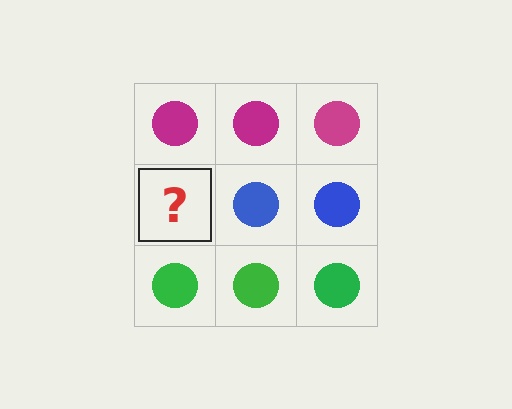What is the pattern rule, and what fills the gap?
The rule is that each row has a consistent color. The gap should be filled with a blue circle.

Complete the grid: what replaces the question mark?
The question mark should be replaced with a blue circle.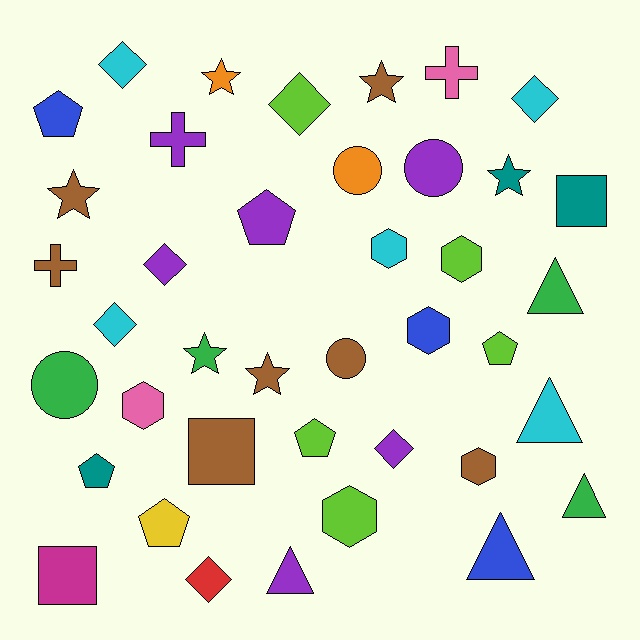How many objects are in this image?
There are 40 objects.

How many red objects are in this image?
There is 1 red object.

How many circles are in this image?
There are 4 circles.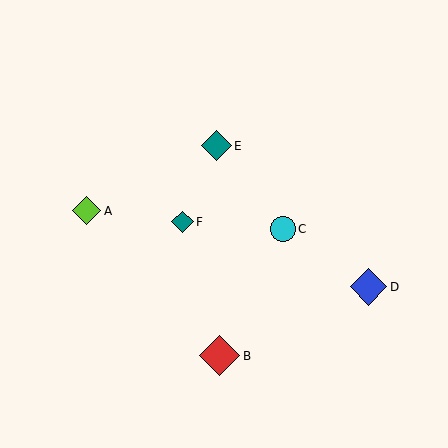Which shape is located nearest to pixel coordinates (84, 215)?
The lime diamond (labeled A) at (87, 211) is nearest to that location.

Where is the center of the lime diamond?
The center of the lime diamond is at (87, 211).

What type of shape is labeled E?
Shape E is a teal diamond.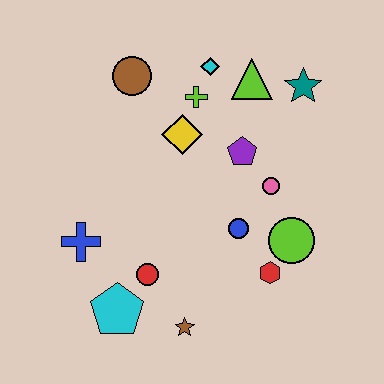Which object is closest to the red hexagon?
The lime circle is closest to the red hexagon.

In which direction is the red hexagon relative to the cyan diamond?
The red hexagon is below the cyan diamond.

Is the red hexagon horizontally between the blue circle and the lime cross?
No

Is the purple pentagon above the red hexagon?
Yes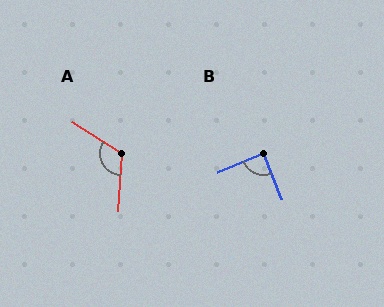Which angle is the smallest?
B, at approximately 90 degrees.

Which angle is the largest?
A, at approximately 120 degrees.